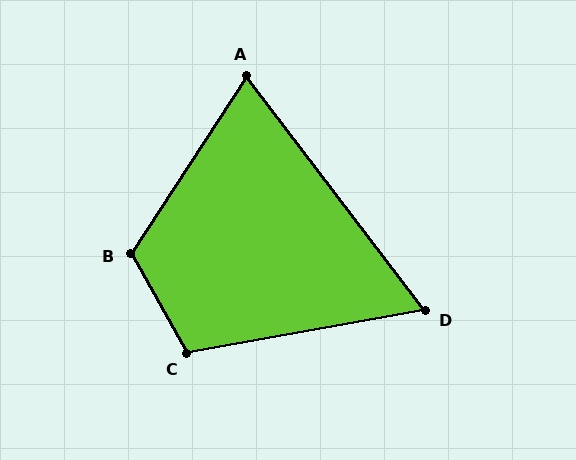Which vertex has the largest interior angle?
B, at approximately 117 degrees.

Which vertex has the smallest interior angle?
D, at approximately 63 degrees.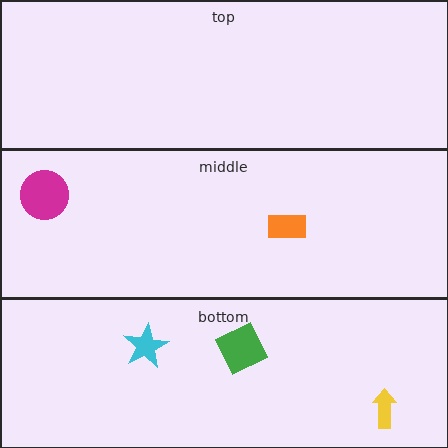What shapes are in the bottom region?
The cyan star, the yellow arrow, the green square.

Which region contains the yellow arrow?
The bottom region.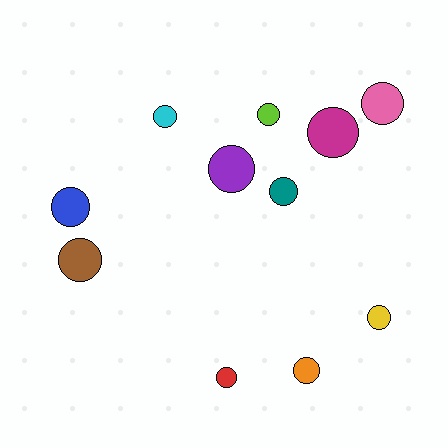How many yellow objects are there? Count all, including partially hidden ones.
There is 1 yellow object.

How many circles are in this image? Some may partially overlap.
There are 11 circles.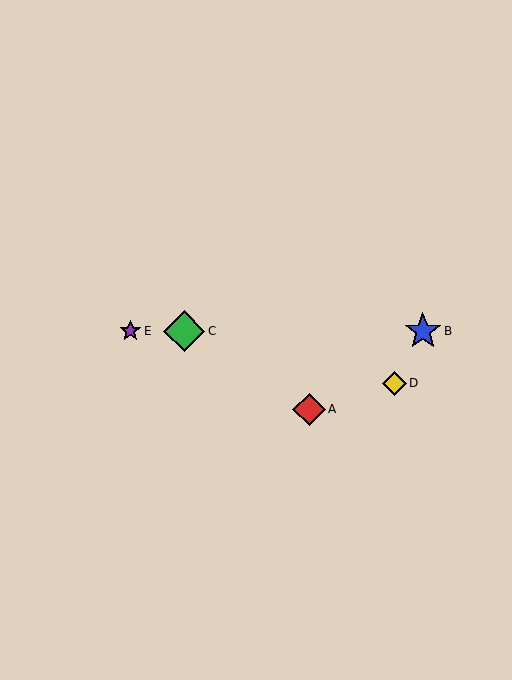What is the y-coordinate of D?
Object D is at y≈383.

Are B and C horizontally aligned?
Yes, both are at y≈331.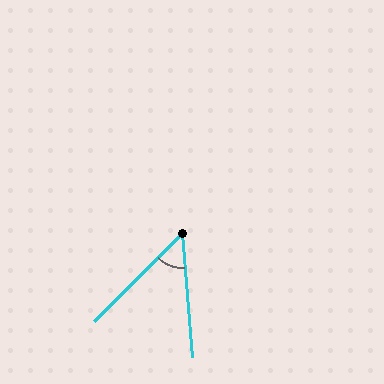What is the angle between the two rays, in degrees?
Approximately 49 degrees.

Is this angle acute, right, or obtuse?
It is acute.